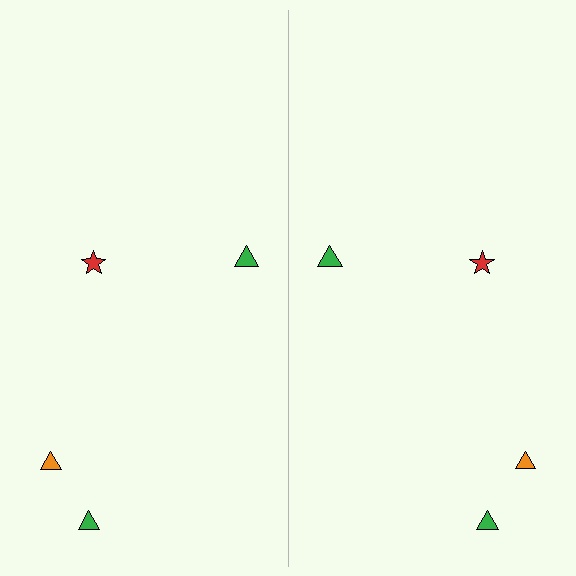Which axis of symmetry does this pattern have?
The pattern has a vertical axis of symmetry running through the center of the image.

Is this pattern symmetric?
Yes, this pattern has bilateral (reflection) symmetry.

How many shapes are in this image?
There are 8 shapes in this image.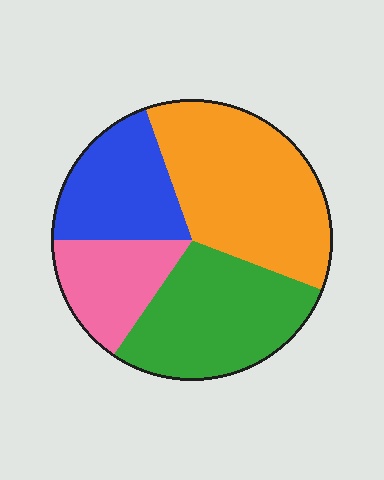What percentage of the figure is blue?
Blue takes up about one fifth (1/5) of the figure.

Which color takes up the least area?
Pink, at roughly 15%.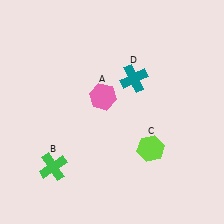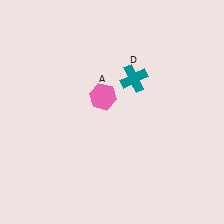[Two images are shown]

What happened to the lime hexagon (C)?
The lime hexagon (C) was removed in Image 2. It was in the bottom-right area of Image 1.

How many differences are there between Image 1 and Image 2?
There are 2 differences between the two images.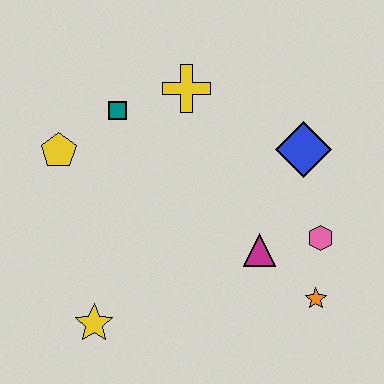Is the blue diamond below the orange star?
No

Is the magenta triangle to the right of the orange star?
No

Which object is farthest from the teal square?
The orange star is farthest from the teal square.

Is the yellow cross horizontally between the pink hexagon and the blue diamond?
No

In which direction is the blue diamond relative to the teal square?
The blue diamond is to the right of the teal square.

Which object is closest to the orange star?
The pink hexagon is closest to the orange star.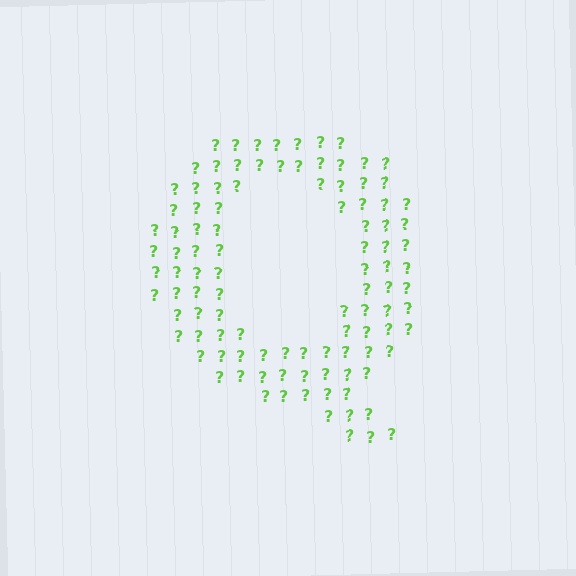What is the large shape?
The large shape is the letter Q.